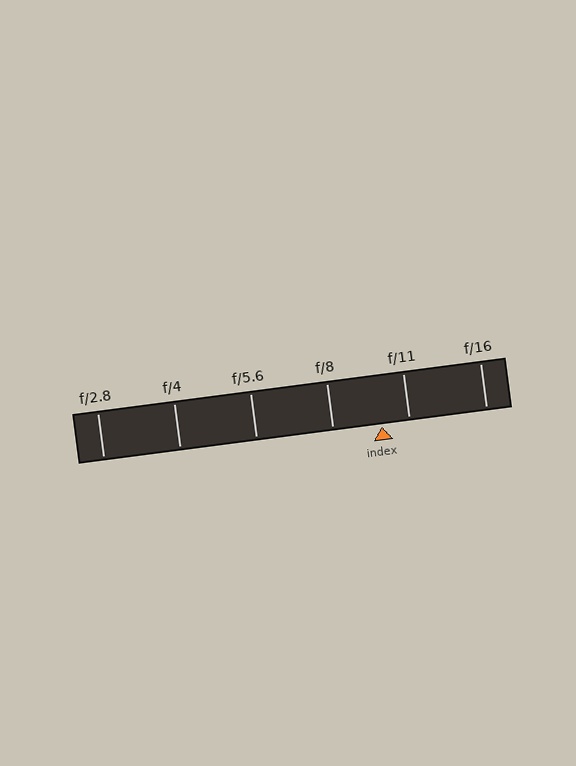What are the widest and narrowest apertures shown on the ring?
The widest aperture shown is f/2.8 and the narrowest is f/16.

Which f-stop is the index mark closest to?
The index mark is closest to f/11.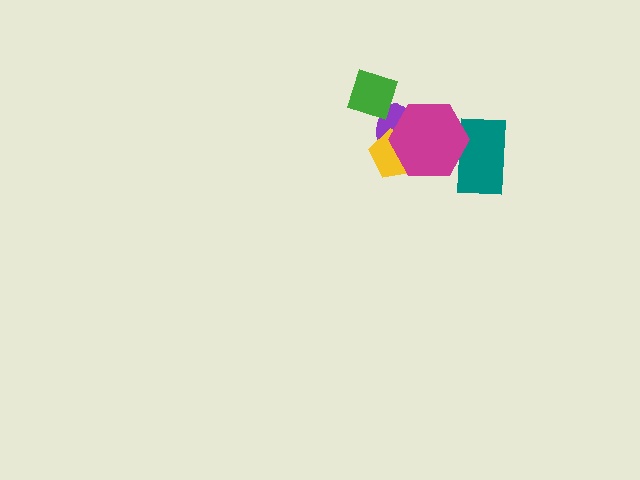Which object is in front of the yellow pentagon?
The magenta hexagon is in front of the yellow pentagon.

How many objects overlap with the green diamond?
1 object overlaps with the green diamond.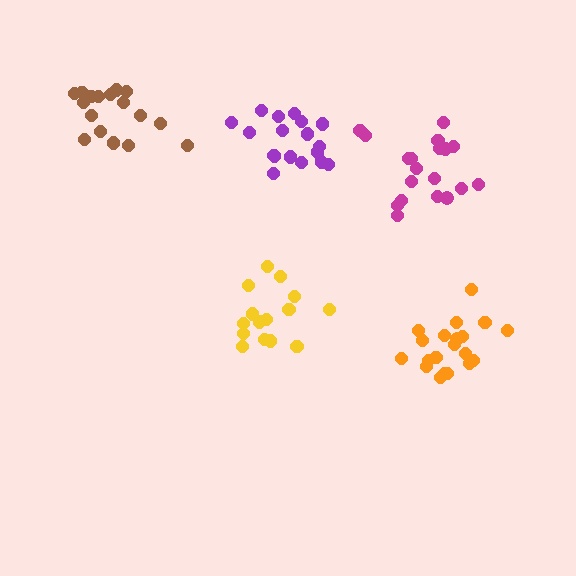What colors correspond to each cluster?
The clusters are colored: brown, magenta, yellow, orange, purple.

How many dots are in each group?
Group 1: 17 dots, Group 2: 19 dots, Group 3: 16 dots, Group 4: 20 dots, Group 5: 18 dots (90 total).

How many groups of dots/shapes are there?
There are 5 groups.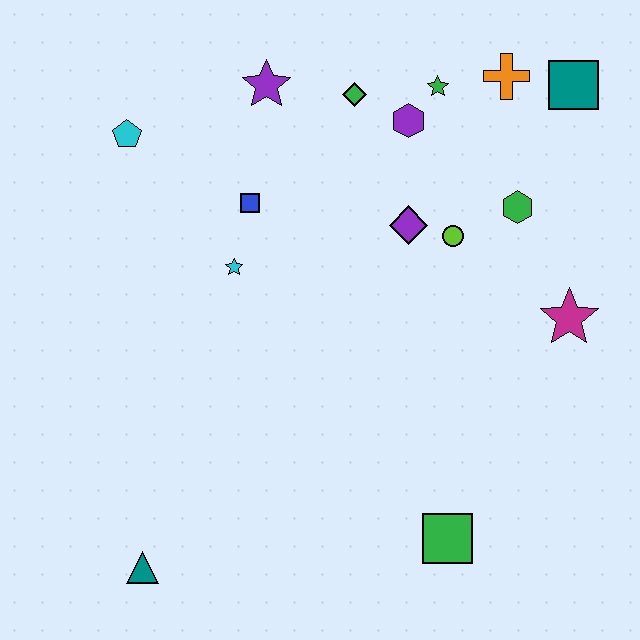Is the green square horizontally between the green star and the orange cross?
Yes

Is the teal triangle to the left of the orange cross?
Yes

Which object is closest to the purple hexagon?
The green star is closest to the purple hexagon.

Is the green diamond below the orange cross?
Yes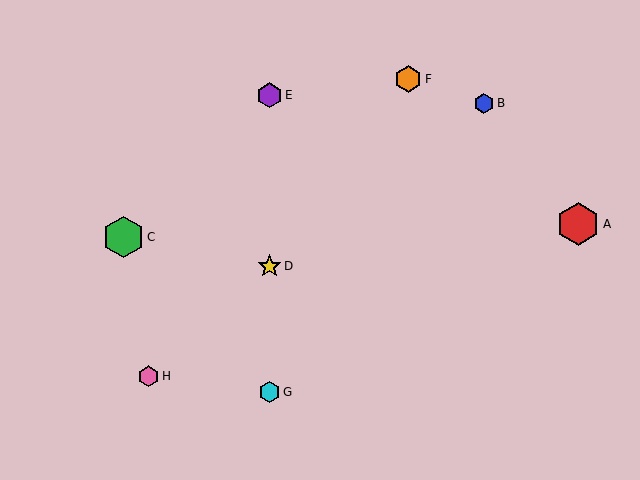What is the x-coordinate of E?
Object E is at x≈270.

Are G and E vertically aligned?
Yes, both are at x≈270.